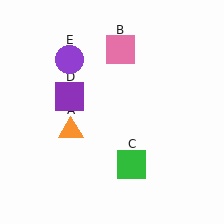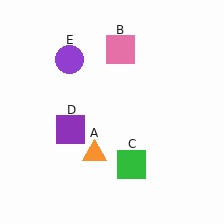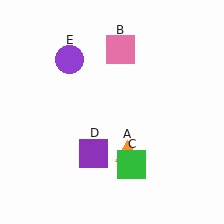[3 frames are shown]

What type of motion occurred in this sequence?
The orange triangle (object A), purple square (object D) rotated counterclockwise around the center of the scene.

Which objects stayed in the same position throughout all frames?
Pink square (object B) and green square (object C) and purple circle (object E) remained stationary.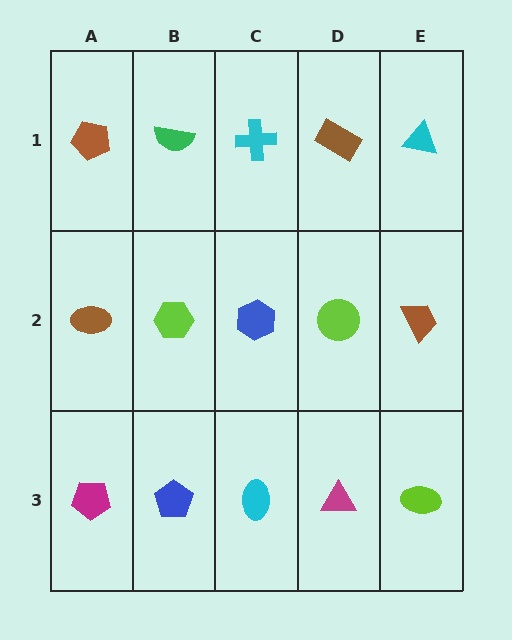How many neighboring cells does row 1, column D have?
3.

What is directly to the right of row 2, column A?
A lime hexagon.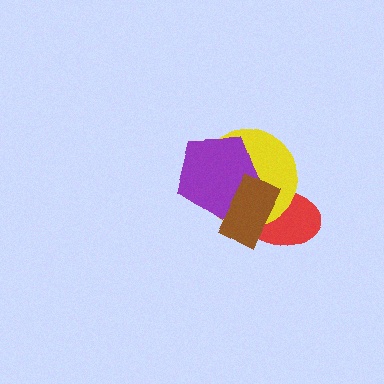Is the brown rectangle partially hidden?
No, no other shape covers it.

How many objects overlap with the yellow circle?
3 objects overlap with the yellow circle.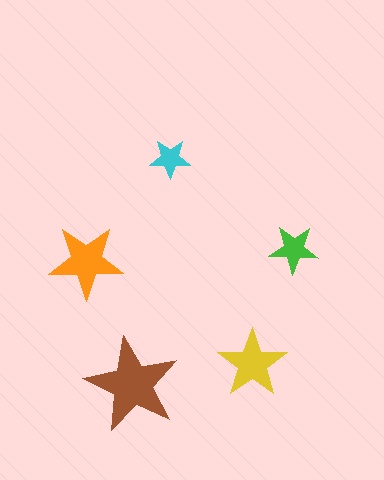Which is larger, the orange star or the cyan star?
The orange one.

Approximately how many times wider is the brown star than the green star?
About 2 times wider.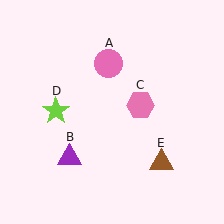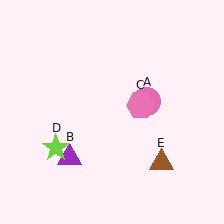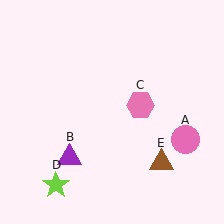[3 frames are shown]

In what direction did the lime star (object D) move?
The lime star (object D) moved down.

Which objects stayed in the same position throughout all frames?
Purple triangle (object B) and pink hexagon (object C) and brown triangle (object E) remained stationary.